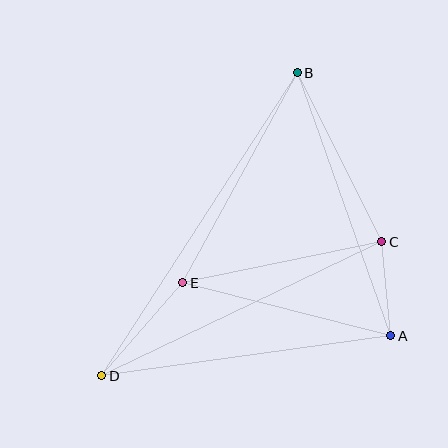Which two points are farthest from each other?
Points B and D are farthest from each other.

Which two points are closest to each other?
Points A and C are closest to each other.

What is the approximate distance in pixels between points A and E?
The distance between A and E is approximately 215 pixels.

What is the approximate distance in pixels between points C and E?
The distance between C and E is approximately 203 pixels.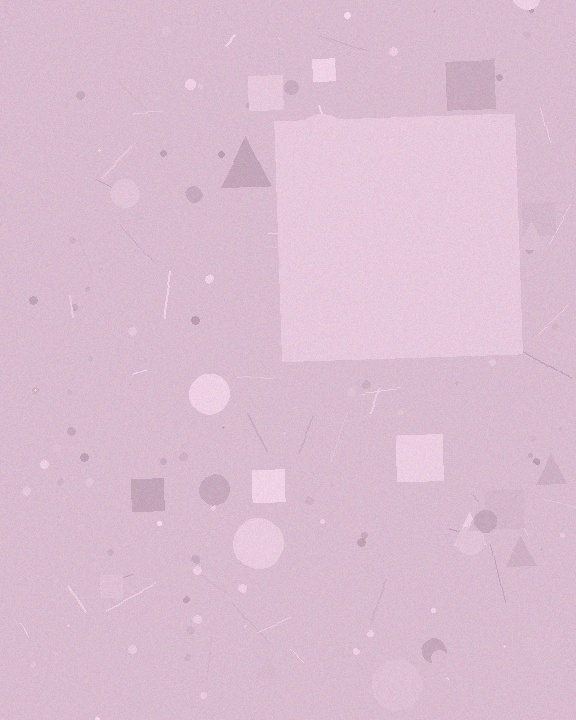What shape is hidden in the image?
A square is hidden in the image.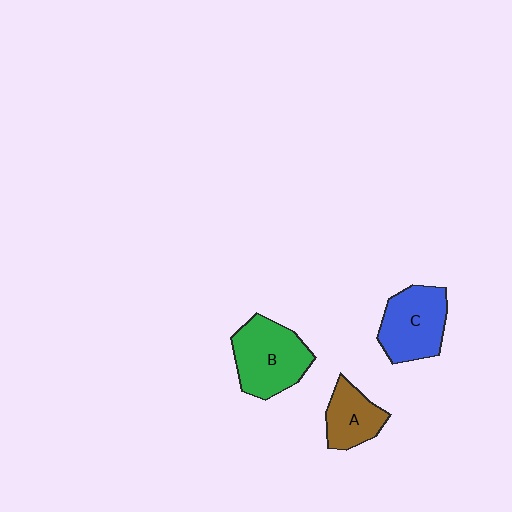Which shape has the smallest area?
Shape A (brown).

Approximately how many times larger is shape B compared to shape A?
Approximately 1.6 times.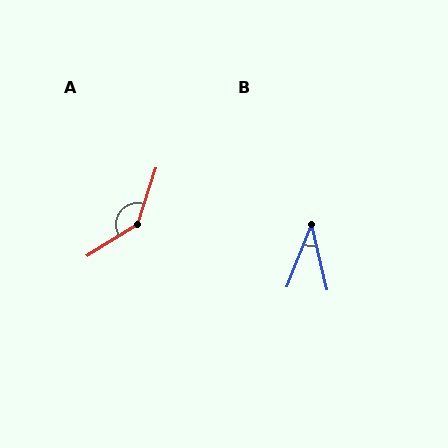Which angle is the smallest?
B, at approximately 34 degrees.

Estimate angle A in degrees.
Approximately 140 degrees.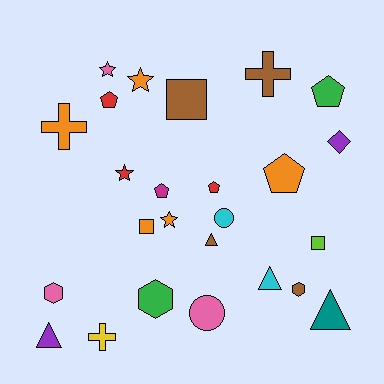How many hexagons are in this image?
There are 3 hexagons.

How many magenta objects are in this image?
There is 1 magenta object.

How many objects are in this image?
There are 25 objects.